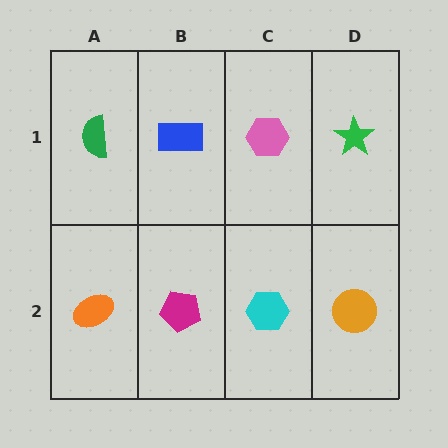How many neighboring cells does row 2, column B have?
3.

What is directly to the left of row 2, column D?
A cyan hexagon.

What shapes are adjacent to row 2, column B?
A blue rectangle (row 1, column B), an orange ellipse (row 2, column A), a cyan hexagon (row 2, column C).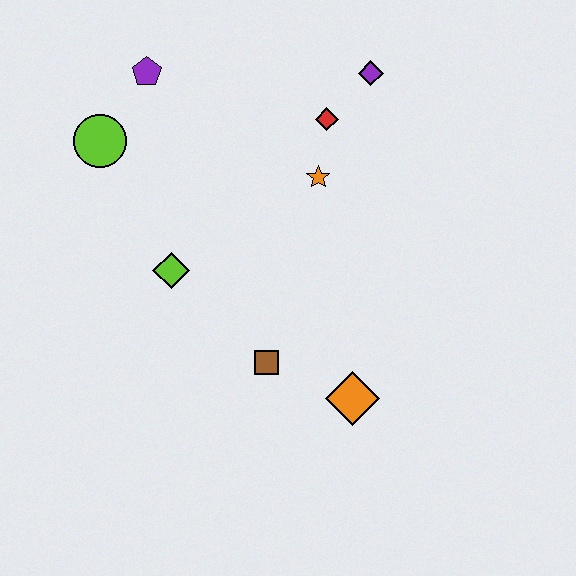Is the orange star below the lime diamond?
No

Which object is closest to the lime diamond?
The brown square is closest to the lime diamond.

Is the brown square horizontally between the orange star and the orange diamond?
No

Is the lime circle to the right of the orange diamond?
No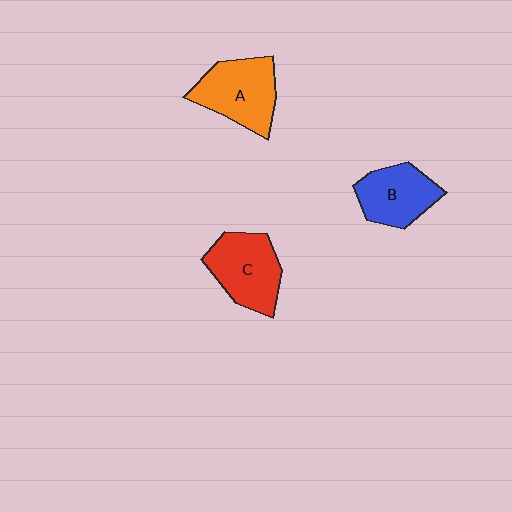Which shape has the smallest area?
Shape B (blue).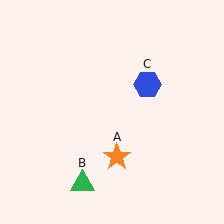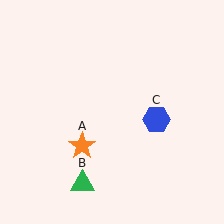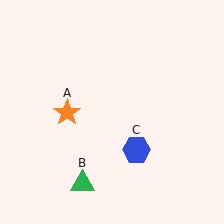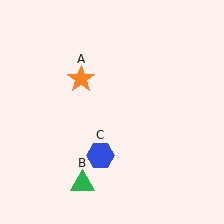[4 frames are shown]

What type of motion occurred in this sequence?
The orange star (object A), blue hexagon (object C) rotated clockwise around the center of the scene.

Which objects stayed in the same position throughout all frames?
Green triangle (object B) remained stationary.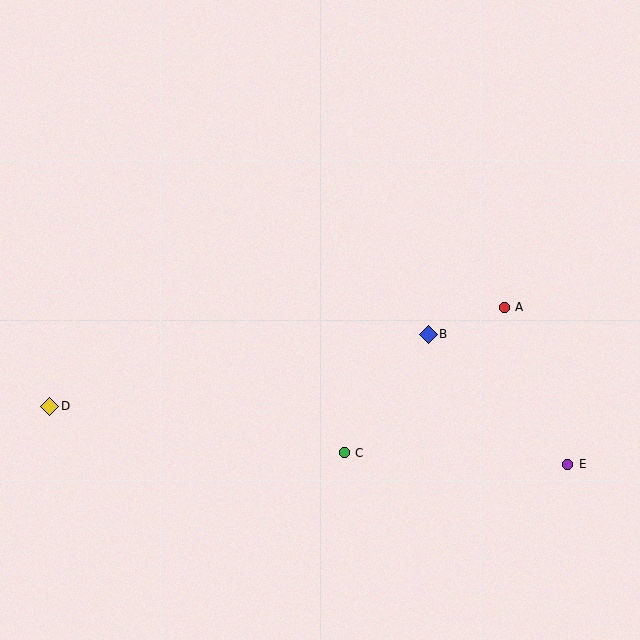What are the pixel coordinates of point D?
Point D is at (50, 406).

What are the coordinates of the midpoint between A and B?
The midpoint between A and B is at (466, 321).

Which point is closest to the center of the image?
Point B at (428, 334) is closest to the center.